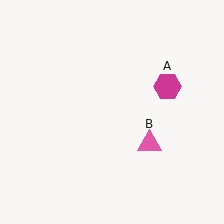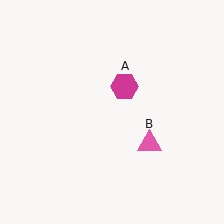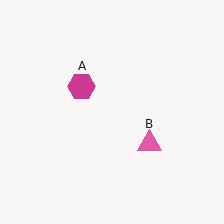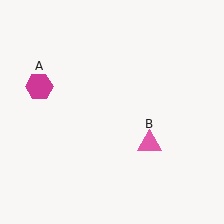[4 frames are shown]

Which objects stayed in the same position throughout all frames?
Pink triangle (object B) remained stationary.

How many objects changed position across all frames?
1 object changed position: magenta hexagon (object A).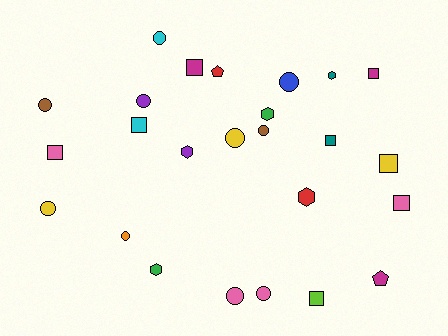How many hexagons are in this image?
There are 5 hexagons.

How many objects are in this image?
There are 25 objects.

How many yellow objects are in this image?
There are 3 yellow objects.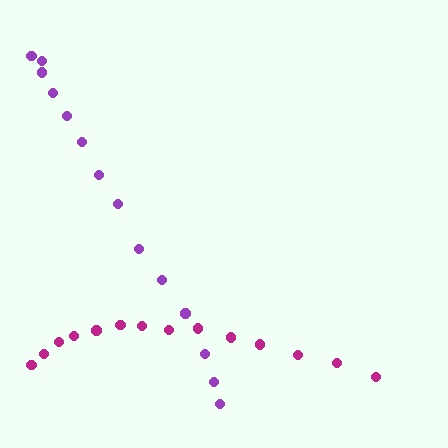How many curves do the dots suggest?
There are 2 distinct paths.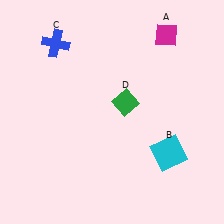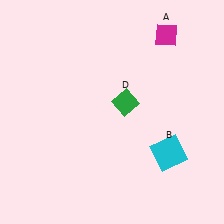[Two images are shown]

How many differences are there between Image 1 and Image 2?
There is 1 difference between the two images.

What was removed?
The blue cross (C) was removed in Image 2.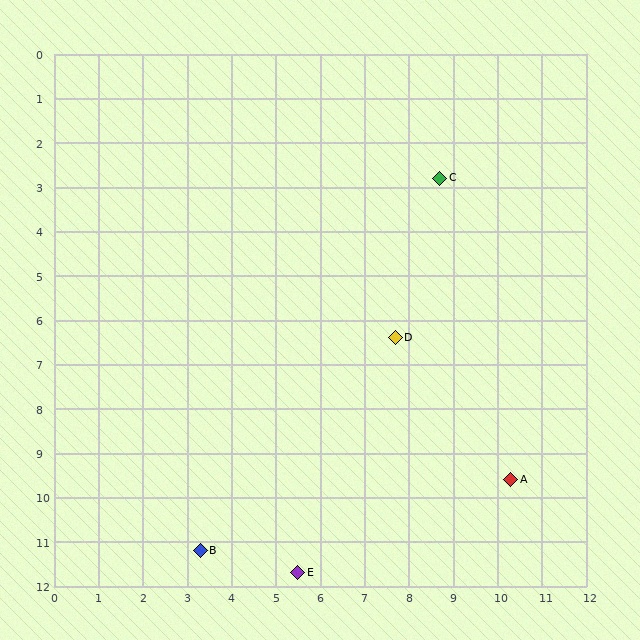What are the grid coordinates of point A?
Point A is at approximately (10.3, 9.6).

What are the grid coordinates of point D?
Point D is at approximately (7.7, 6.4).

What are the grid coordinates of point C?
Point C is at approximately (8.7, 2.8).